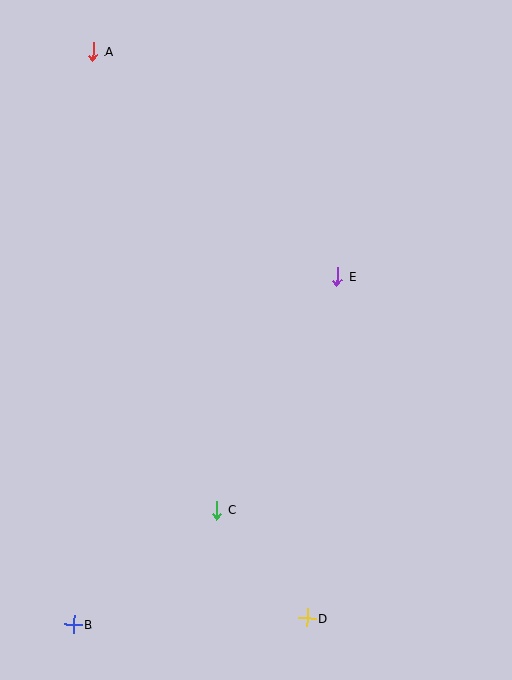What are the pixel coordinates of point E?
Point E is at (337, 276).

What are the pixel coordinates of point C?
Point C is at (217, 510).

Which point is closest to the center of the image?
Point E at (337, 276) is closest to the center.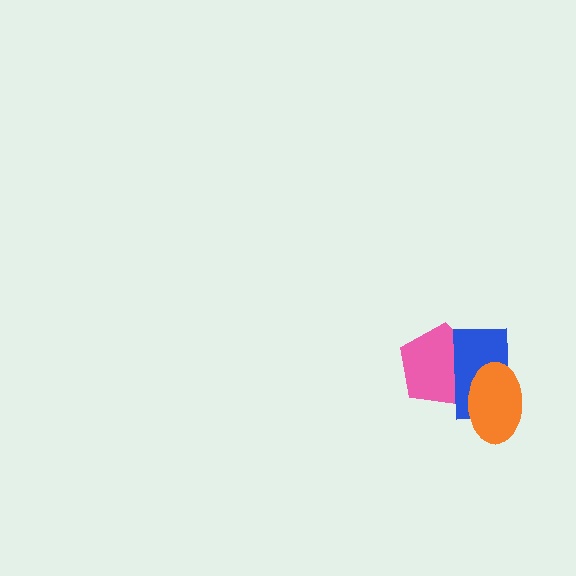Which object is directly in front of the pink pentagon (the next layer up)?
The blue rectangle is directly in front of the pink pentagon.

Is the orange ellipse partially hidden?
No, no other shape covers it.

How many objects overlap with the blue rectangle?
2 objects overlap with the blue rectangle.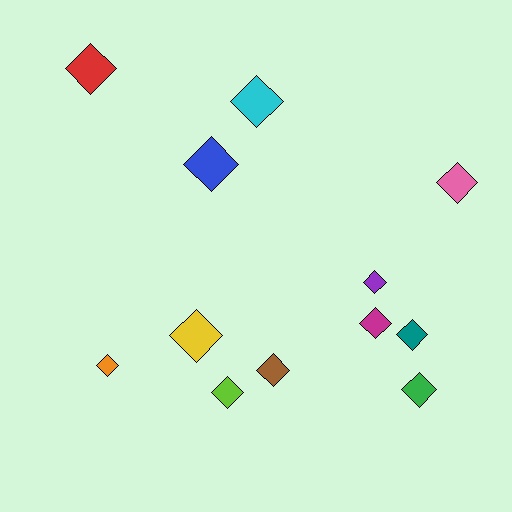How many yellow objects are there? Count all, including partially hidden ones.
There is 1 yellow object.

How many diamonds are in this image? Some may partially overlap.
There are 12 diamonds.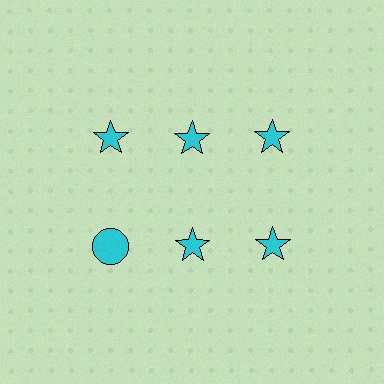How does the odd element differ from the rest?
It has a different shape: circle instead of star.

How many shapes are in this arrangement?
There are 6 shapes arranged in a grid pattern.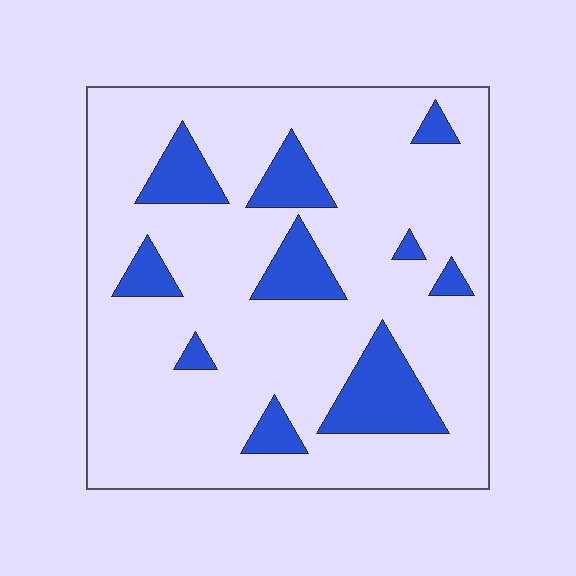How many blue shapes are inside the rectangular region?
10.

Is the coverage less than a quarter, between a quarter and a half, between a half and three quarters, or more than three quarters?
Less than a quarter.